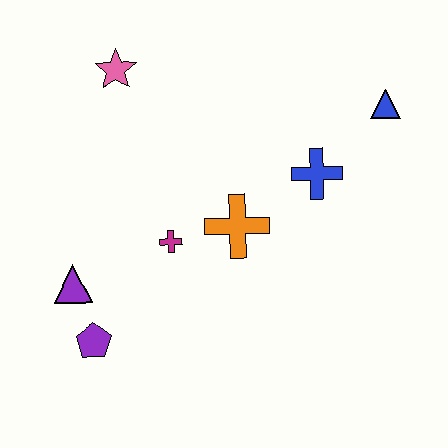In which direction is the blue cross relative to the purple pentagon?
The blue cross is to the right of the purple pentagon.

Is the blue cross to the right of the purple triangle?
Yes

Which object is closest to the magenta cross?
The orange cross is closest to the magenta cross.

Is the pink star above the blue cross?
Yes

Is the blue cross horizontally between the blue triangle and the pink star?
Yes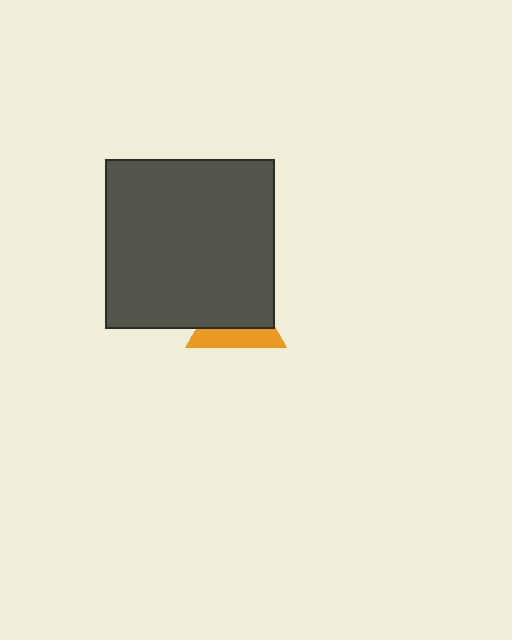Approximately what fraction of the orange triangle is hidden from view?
Roughly 63% of the orange triangle is hidden behind the dark gray square.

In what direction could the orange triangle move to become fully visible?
The orange triangle could move down. That would shift it out from behind the dark gray square entirely.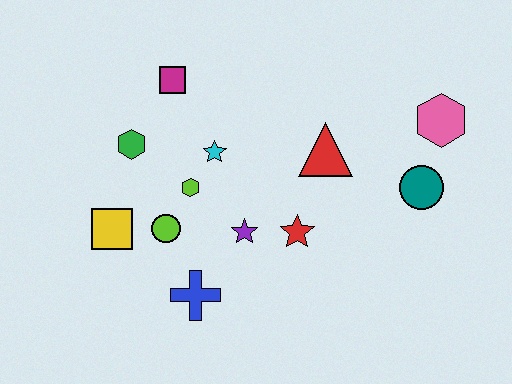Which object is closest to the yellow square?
The lime circle is closest to the yellow square.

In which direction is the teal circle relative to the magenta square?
The teal circle is to the right of the magenta square.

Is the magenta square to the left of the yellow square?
No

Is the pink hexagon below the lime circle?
No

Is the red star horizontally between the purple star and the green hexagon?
No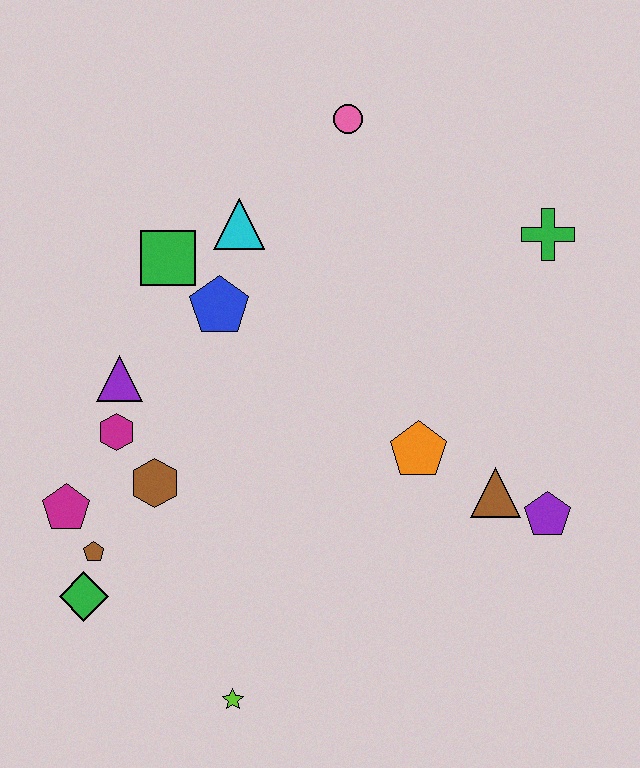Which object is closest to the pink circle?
The cyan triangle is closest to the pink circle.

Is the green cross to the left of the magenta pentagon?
No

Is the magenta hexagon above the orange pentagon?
Yes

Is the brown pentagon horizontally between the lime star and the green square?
No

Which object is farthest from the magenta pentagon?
The green cross is farthest from the magenta pentagon.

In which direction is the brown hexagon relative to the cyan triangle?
The brown hexagon is below the cyan triangle.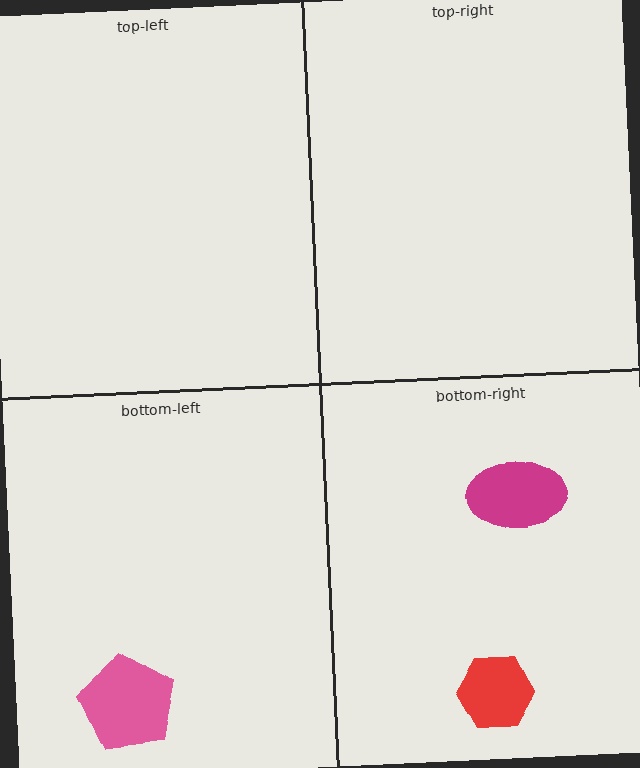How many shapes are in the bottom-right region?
2.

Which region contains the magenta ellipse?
The bottom-right region.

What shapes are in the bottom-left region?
The pink pentagon.